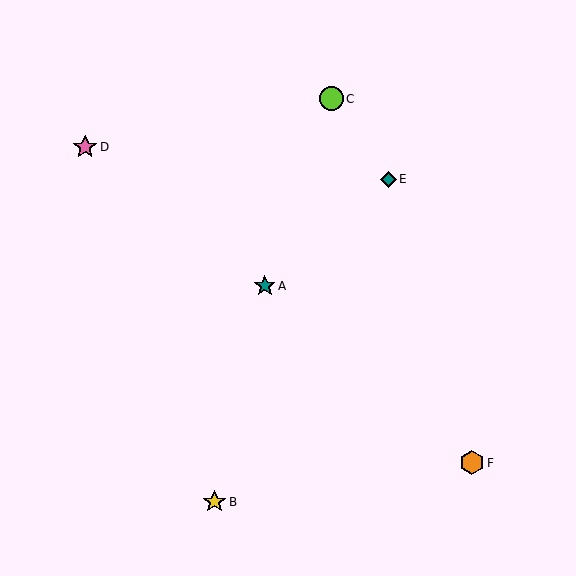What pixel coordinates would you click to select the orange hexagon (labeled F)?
Click at (472, 463) to select the orange hexagon F.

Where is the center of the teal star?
The center of the teal star is at (265, 286).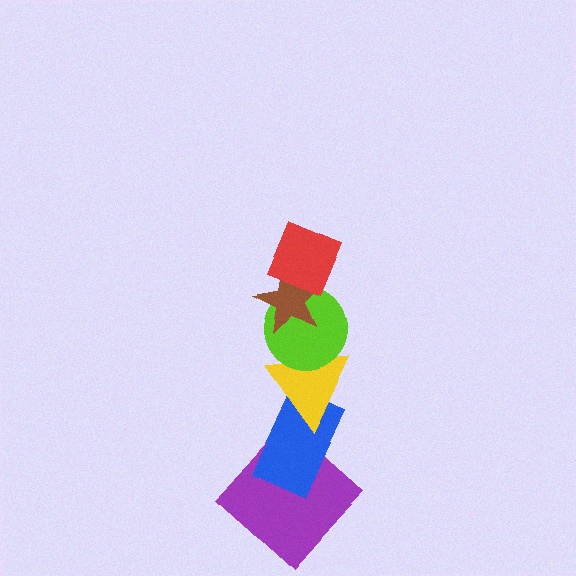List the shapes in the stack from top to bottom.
From top to bottom: the red diamond, the brown star, the lime circle, the yellow triangle, the blue rectangle, the purple diamond.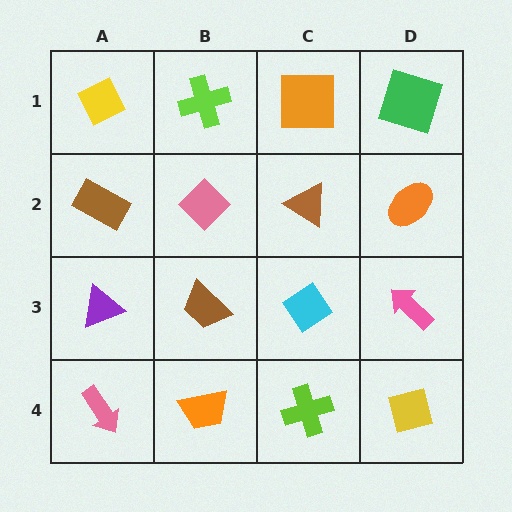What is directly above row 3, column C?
A brown triangle.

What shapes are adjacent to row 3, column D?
An orange ellipse (row 2, column D), a yellow square (row 4, column D), a cyan diamond (row 3, column C).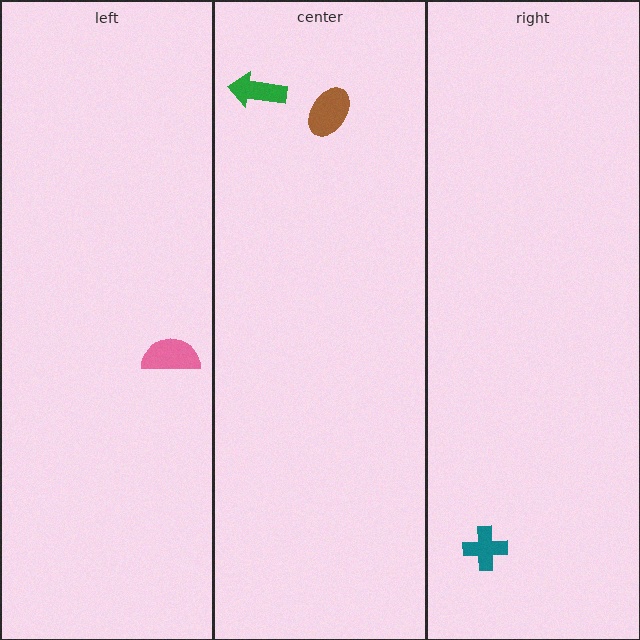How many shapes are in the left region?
1.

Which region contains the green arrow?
The center region.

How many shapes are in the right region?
1.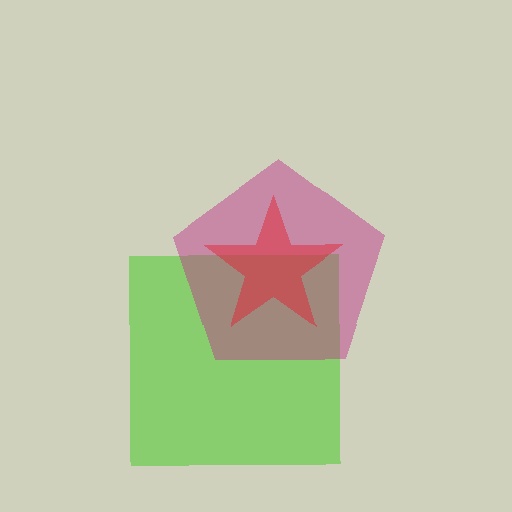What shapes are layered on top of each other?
The layered shapes are: a lime square, a magenta pentagon, a red star.